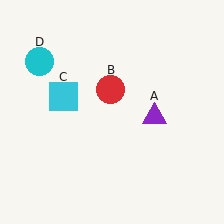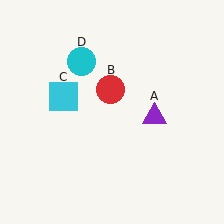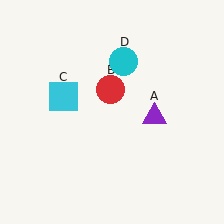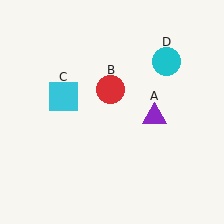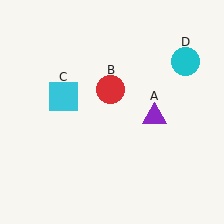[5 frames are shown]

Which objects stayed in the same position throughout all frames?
Purple triangle (object A) and red circle (object B) and cyan square (object C) remained stationary.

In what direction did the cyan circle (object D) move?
The cyan circle (object D) moved right.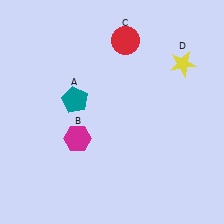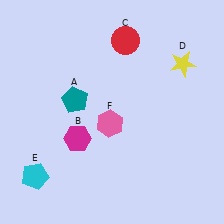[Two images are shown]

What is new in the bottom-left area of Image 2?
A cyan pentagon (E) was added in the bottom-left area of Image 2.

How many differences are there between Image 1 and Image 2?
There are 2 differences between the two images.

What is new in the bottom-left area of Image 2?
A pink hexagon (F) was added in the bottom-left area of Image 2.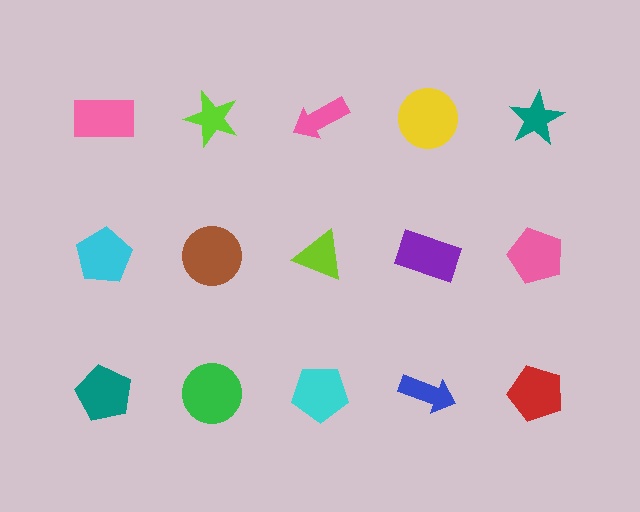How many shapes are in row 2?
5 shapes.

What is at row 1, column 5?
A teal star.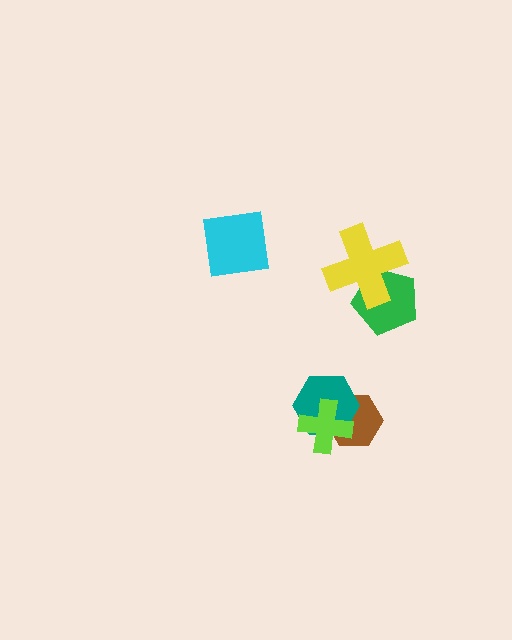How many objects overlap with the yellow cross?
1 object overlaps with the yellow cross.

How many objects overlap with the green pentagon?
1 object overlaps with the green pentagon.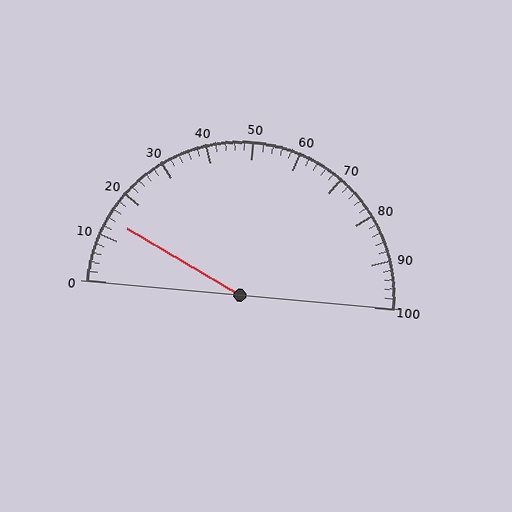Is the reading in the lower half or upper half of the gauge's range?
The reading is in the lower half of the range (0 to 100).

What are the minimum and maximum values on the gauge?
The gauge ranges from 0 to 100.